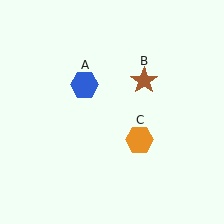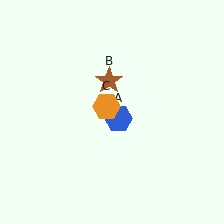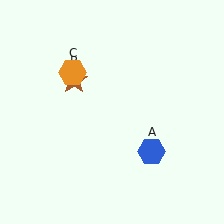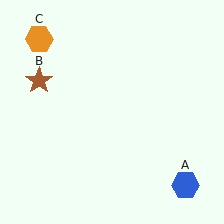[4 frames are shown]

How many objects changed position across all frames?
3 objects changed position: blue hexagon (object A), brown star (object B), orange hexagon (object C).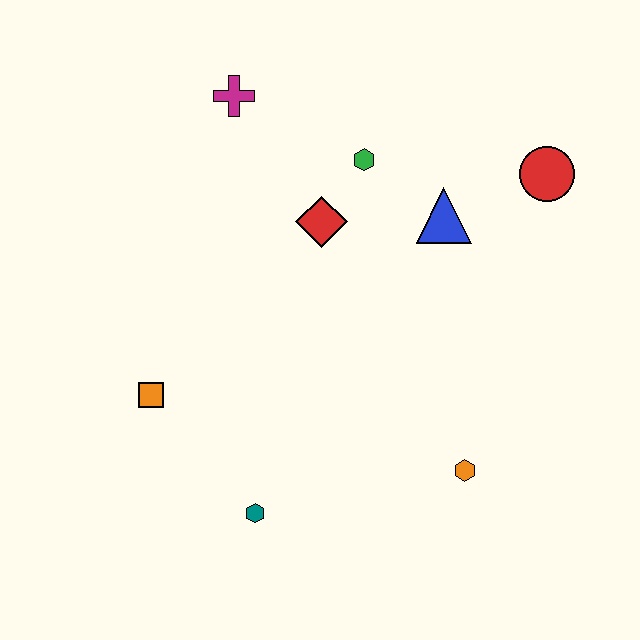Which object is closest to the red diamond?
The green hexagon is closest to the red diamond.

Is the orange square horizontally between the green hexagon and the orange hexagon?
No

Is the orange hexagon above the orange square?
No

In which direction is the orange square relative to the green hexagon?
The orange square is below the green hexagon.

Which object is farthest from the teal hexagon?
The red circle is farthest from the teal hexagon.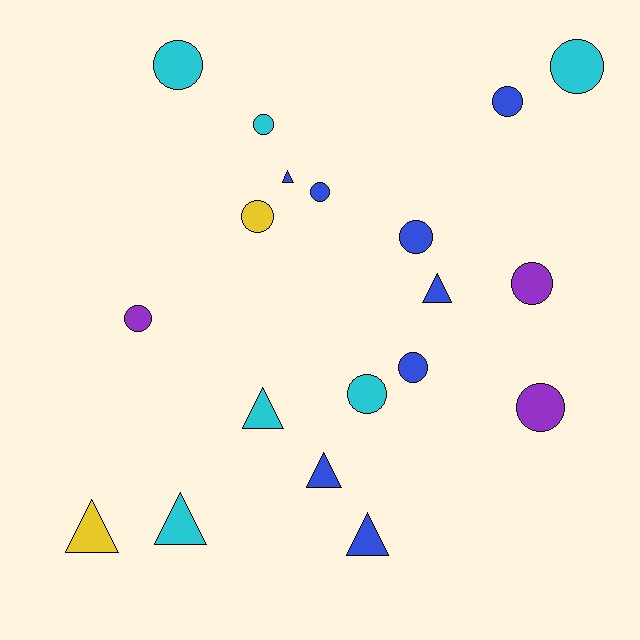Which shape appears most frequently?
Circle, with 12 objects.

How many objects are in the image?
There are 19 objects.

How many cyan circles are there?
There are 4 cyan circles.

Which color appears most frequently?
Blue, with 8 objects.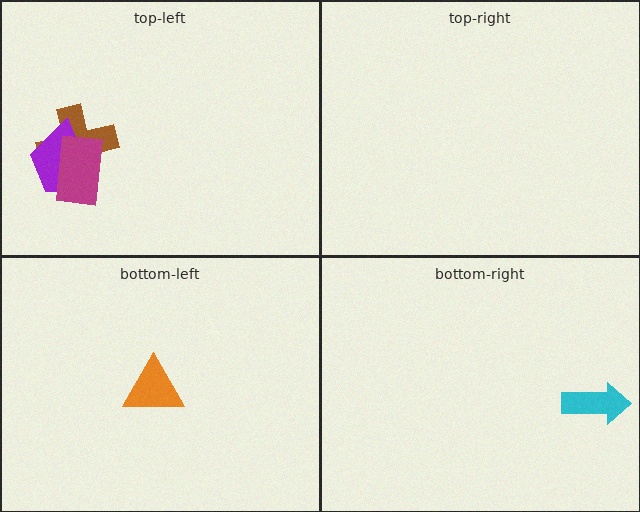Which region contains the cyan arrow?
The bottom-right region.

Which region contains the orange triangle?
The bottom-left region.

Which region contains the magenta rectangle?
The top-left region.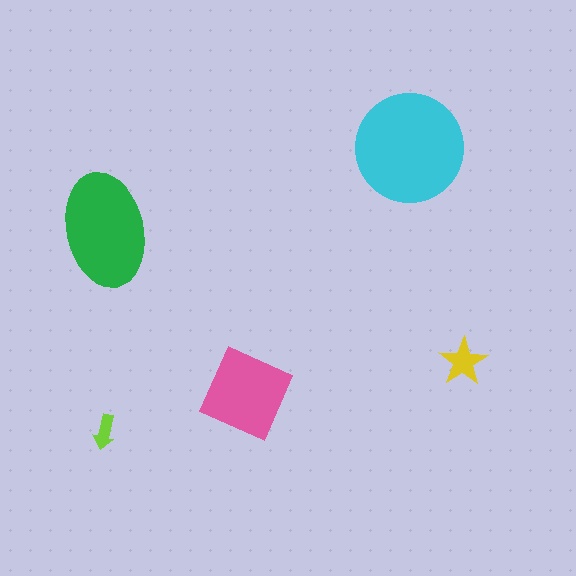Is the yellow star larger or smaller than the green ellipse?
Smaller.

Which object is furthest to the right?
The yellow star is rightmost.